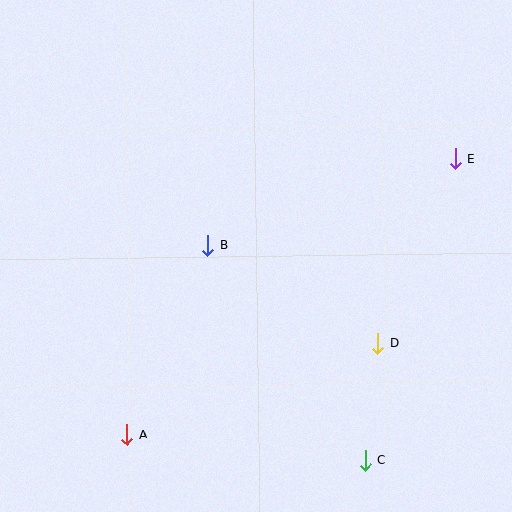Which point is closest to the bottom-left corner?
Point A is closest to the bottom-left corner.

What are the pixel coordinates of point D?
Point D is at (378, 344).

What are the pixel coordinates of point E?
Point E is at (455, 159).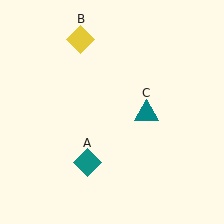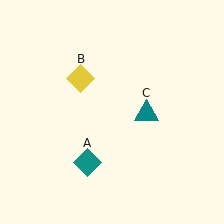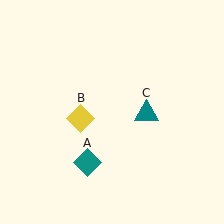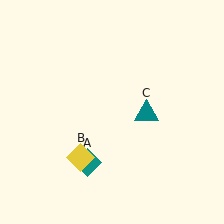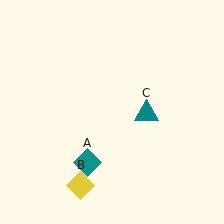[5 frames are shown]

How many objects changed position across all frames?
1 object changed position: yellow diamond (object B).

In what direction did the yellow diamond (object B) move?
The yellow diamond (object B) moved down.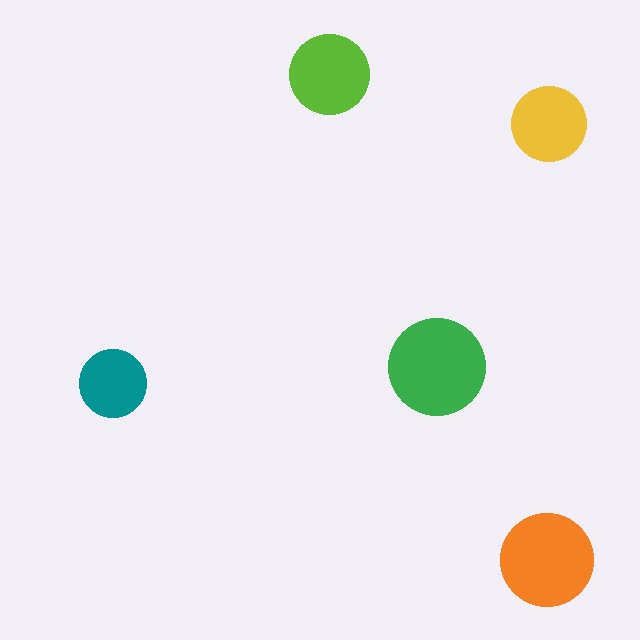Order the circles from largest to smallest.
the green one, the orange one, the lime one, the yellow one, the teal one.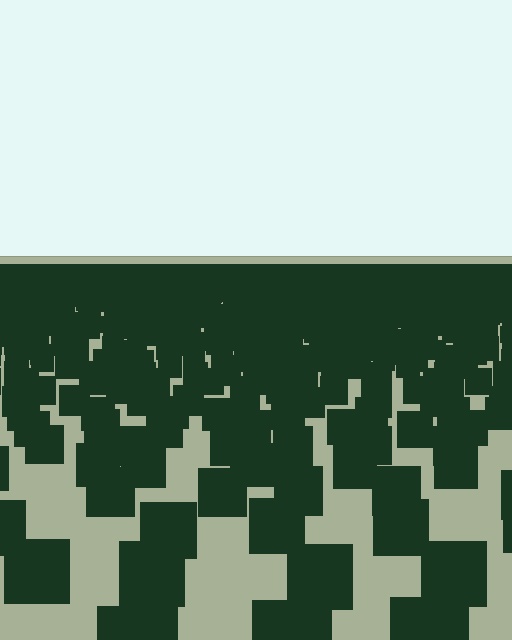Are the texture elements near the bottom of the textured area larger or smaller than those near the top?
Larger. Near the bottom, elements are closer to the viewer and appear at a bigger on-screen size.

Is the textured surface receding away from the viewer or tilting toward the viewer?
The surface is receding away from the viewer. Texture elements get smaller and denser toward the top.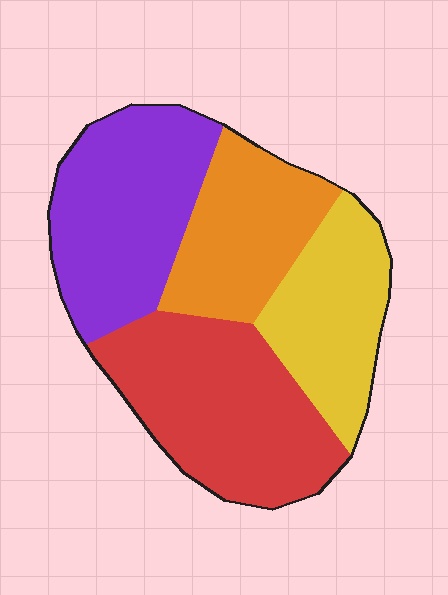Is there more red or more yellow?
Red.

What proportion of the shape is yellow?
Yellow takes up about one fifth (1/5) of the shape.